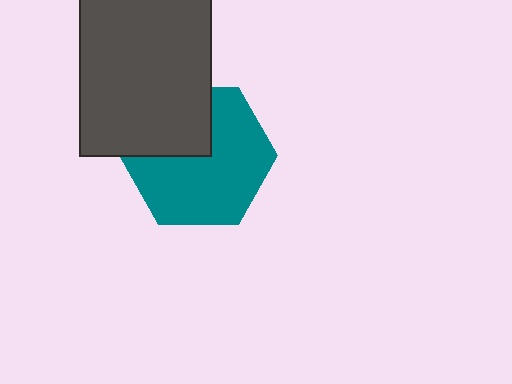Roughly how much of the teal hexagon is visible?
Most of it is visible (roughly 69%).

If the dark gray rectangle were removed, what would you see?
You would see the complete teal hexagon.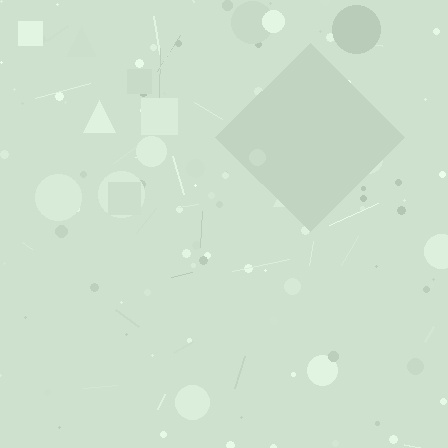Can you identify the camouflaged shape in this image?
The camouflaged shape is a diamond.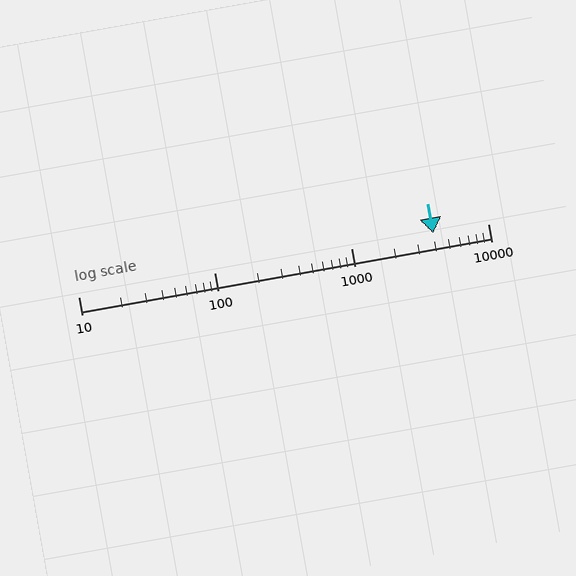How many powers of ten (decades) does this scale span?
The scale spans 3 decades, from 10 to 10000.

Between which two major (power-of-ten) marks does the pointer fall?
The pointer is between 1000 and 10000.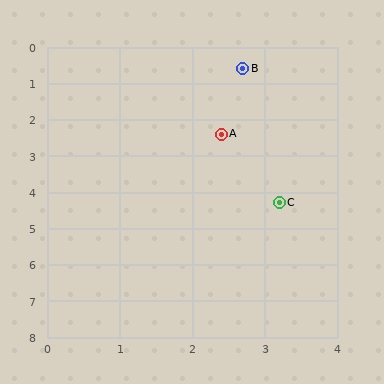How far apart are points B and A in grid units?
Points B and A are about 1.8 grid units apart.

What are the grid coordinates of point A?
Point A is at approximately (2.4, 2.4).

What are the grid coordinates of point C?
Point C is at approximately (3.2, 4.3).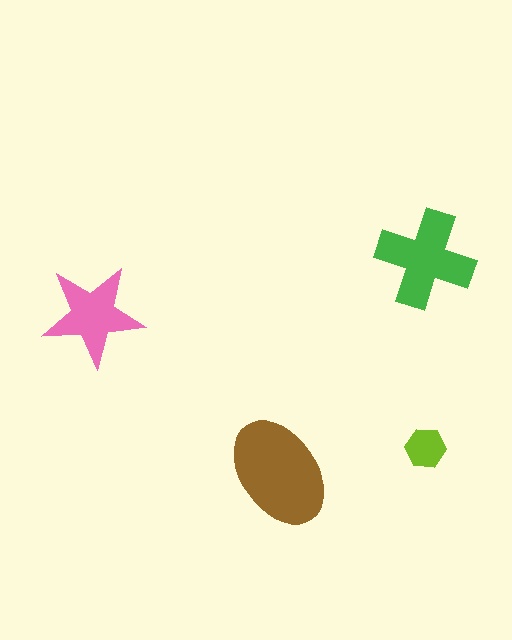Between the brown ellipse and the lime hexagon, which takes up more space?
The brown ellipse.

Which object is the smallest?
The lime hexagon.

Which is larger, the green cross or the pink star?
The green cross.